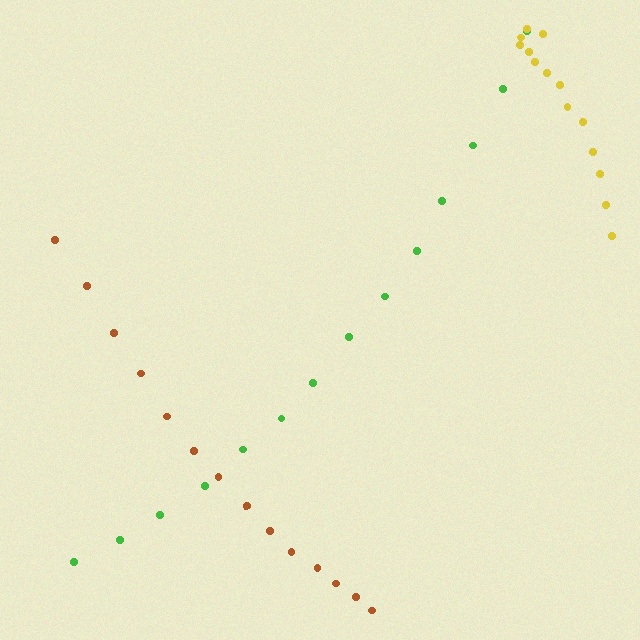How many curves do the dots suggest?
There are 3 distinct paths.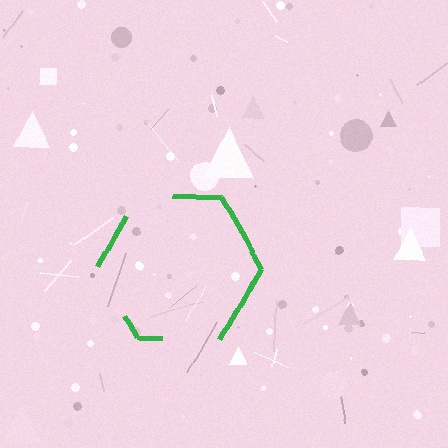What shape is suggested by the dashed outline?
The dashed outline suggests a hexagon.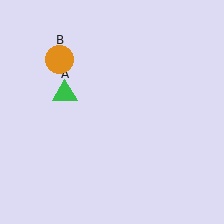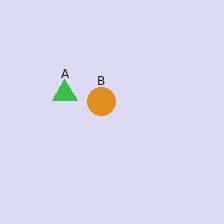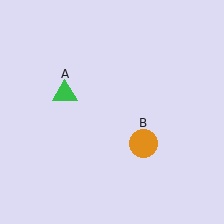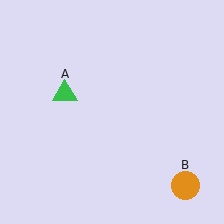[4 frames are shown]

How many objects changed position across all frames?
1 object changed position: orange circle (object B).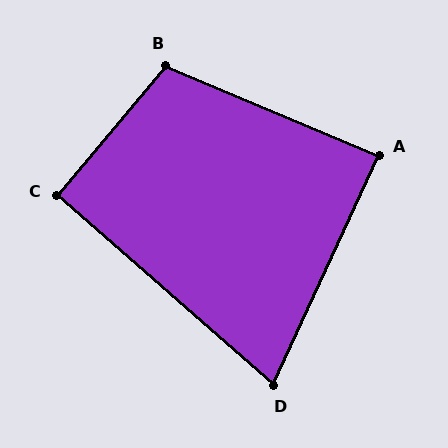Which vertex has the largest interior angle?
B, at approximately 107 degrees.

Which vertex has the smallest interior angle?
D, at approximately 73 degrees.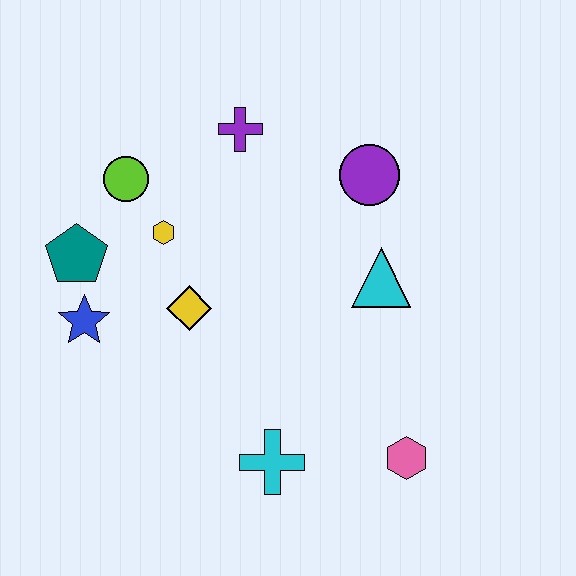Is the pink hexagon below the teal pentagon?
Yes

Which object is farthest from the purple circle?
The blue star is farthest from the purple circle.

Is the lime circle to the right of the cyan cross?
No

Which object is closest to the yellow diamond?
The yellow hexagon is closest to the yellow diamond.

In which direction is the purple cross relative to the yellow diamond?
The purple cross is above the yellow diamond.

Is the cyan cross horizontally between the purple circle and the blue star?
Yes